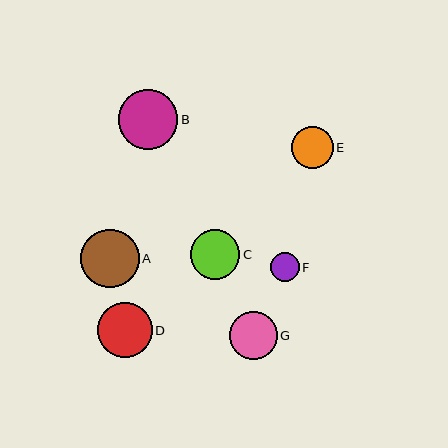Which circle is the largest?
Circle B is the largest with a size of approximately 60 pixels.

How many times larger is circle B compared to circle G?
Circle B is approximately 1.2 times the size of circle G.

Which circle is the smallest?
Circle F is the smallest with a size of approximately 29 pixels.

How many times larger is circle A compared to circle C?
Circle A is approximately 1.2 times the size of circle C.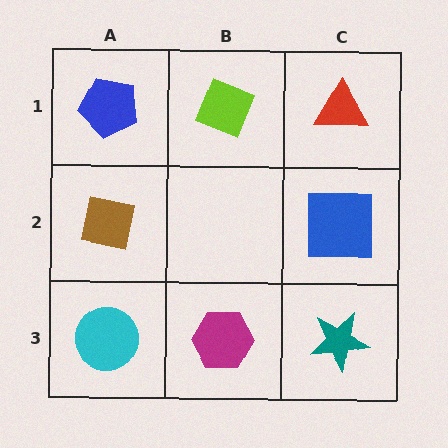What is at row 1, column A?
A blue pentagon.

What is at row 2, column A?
A brown square.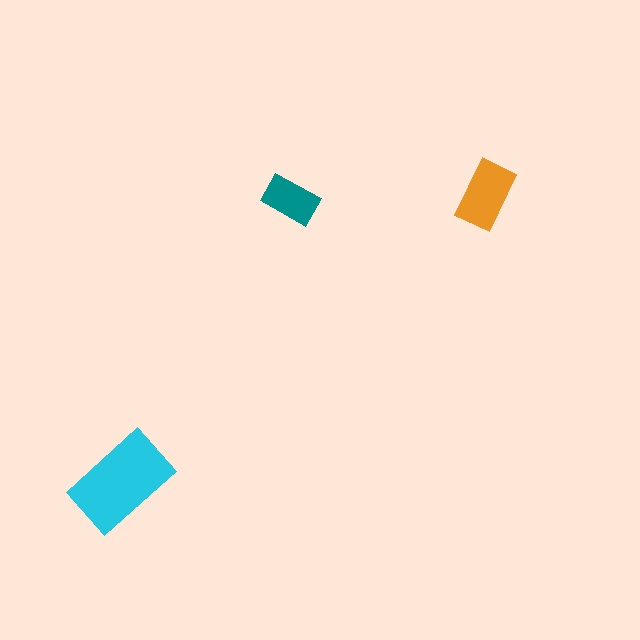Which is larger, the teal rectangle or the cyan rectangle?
The cyan one.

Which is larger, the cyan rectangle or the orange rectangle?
The cyan one.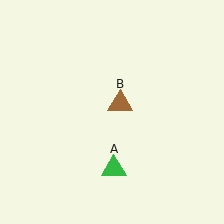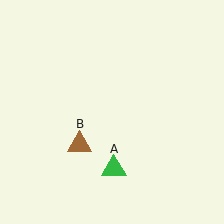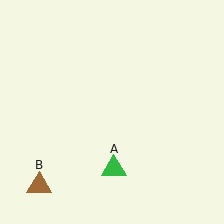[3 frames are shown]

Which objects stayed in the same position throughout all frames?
Green triangle (object A) remained stationary.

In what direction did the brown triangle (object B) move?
The brown triangle (object B) moved down and to the left.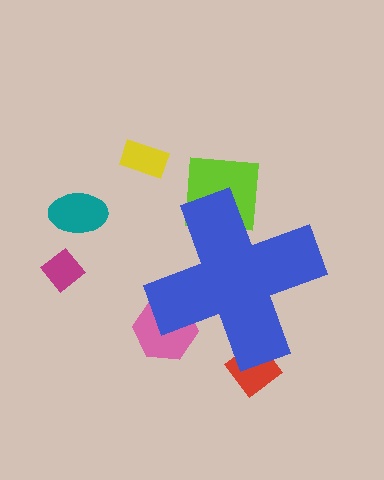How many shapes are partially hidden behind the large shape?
3 shapes are partially hidden.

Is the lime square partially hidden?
Yes, the lime square is partially hidden behind the blue cross.